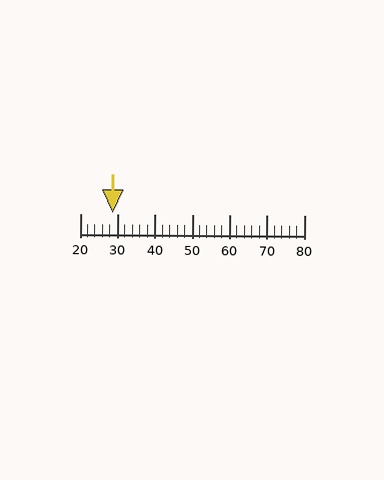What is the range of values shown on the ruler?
The ruler shows values from 20 to 80.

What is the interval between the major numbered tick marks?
The major tick marks are spaced 10 units apart.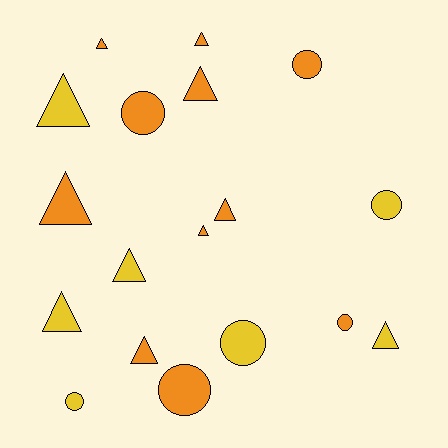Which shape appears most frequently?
Triangle, with 11 objects.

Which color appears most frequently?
Orange, with 11 objects.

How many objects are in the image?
There are 18 objects.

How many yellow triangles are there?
There are 4 yellow triangles.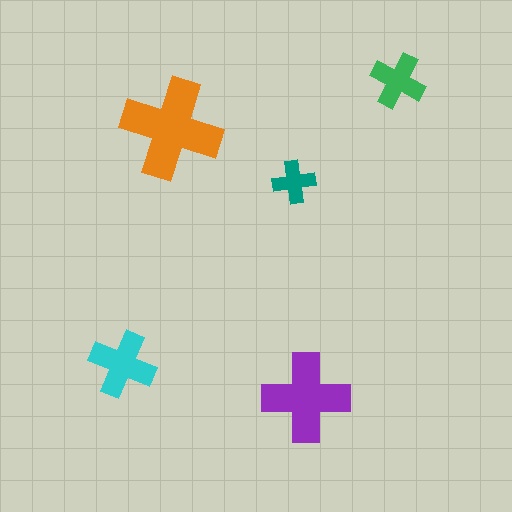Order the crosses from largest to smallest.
the orange one, the purple one, the cyan one, the green one, the teal one.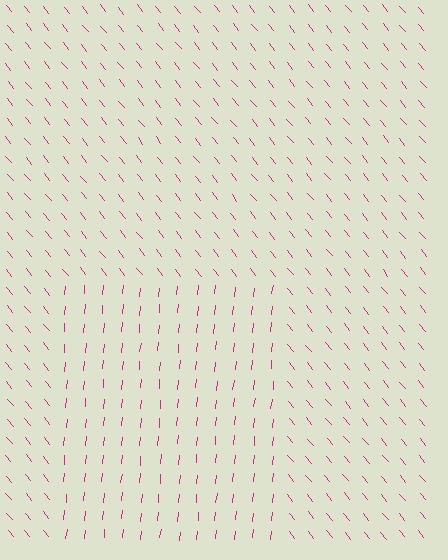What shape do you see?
I see a rectangle.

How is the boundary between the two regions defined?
The boundary is defined purely by a change in line orientation (approximately 45 degrees difference). All lines are the same color and thickness.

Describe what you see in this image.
The image is filled with small magenta line segments. A rectangle region in the image has lines oriented differently from the surrounding lines, creating a visible texture boundary.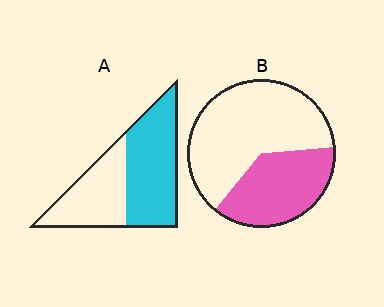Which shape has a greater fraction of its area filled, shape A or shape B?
Shape A.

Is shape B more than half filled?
No.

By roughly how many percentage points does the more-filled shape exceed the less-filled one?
By roughly 20 percentage points (A over B).